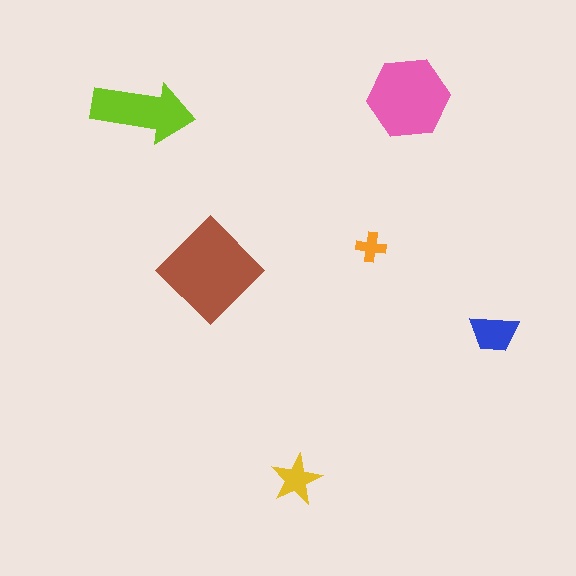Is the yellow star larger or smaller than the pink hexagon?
Smaller.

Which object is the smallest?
The orange cross.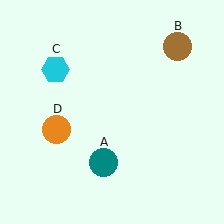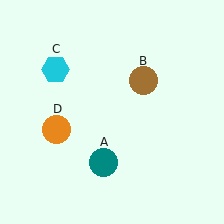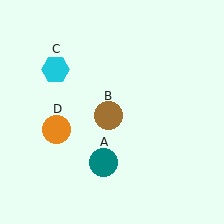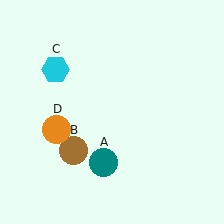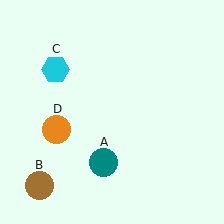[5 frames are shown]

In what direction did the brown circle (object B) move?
The brown circle (object B) moved down and to the left.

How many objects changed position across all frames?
1 object changed position: brown circle (object B).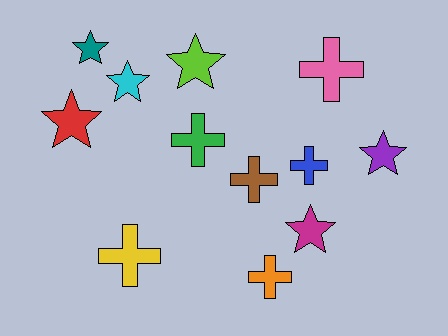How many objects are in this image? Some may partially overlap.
There are 12 objects.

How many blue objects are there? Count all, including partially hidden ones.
There is 1 blue object.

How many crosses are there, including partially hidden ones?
There are 6 crosses.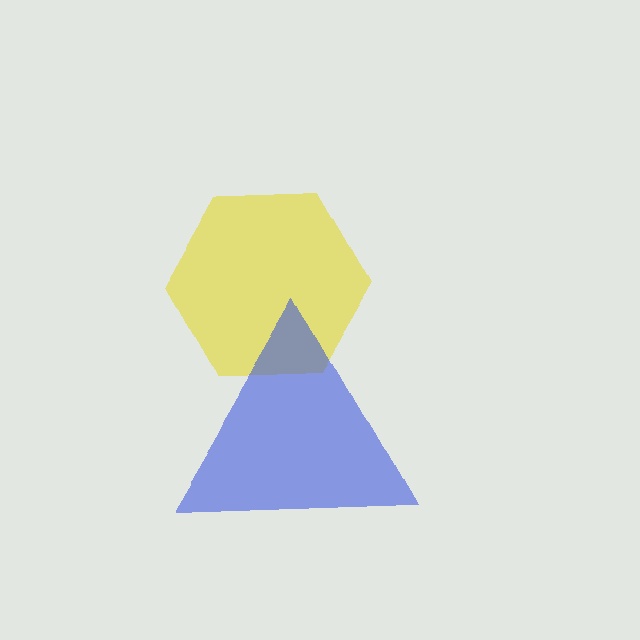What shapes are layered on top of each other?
The layered shapes are: a yellow hexagon, a blue triangle.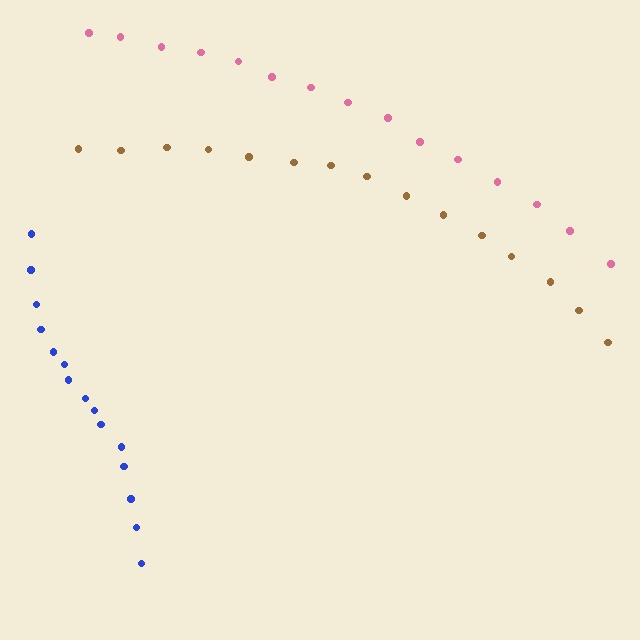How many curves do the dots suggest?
There are 3 distinct paths.